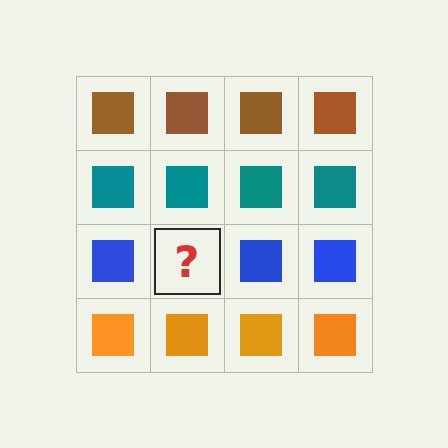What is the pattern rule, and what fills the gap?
The rule is that each row has a consistent color. The gap should be filled with a blue square.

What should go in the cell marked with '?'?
The missing cell should contain a blue square.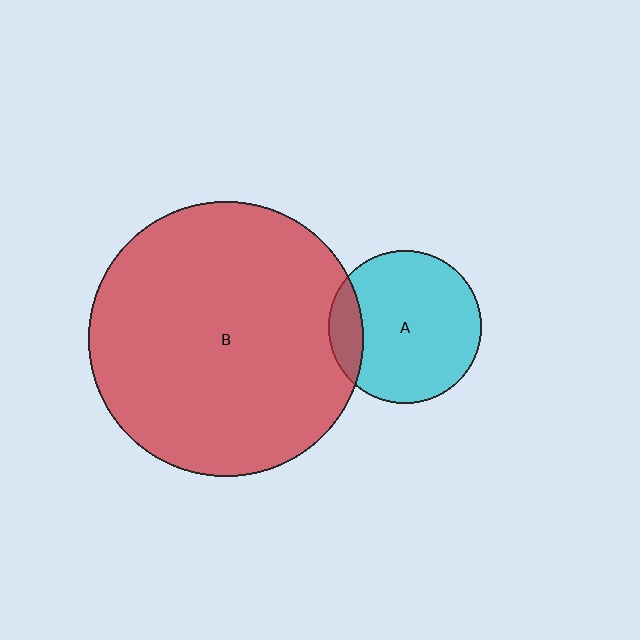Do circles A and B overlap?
Yes.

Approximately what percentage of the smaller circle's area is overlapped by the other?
Approximately 15%.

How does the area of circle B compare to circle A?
Approximately 3.2 times.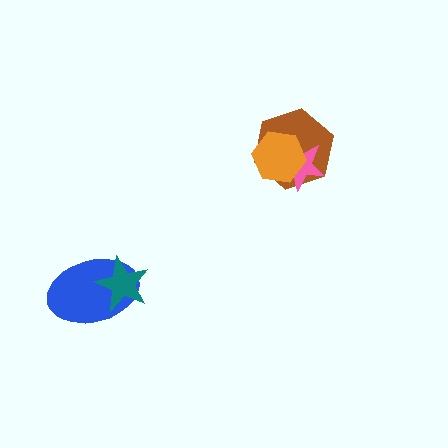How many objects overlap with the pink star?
2 objects overlap with the pink star.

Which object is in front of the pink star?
The orange hexagon is in front of the pink star.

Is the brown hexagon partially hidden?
Yes, it is partially covered by another shape.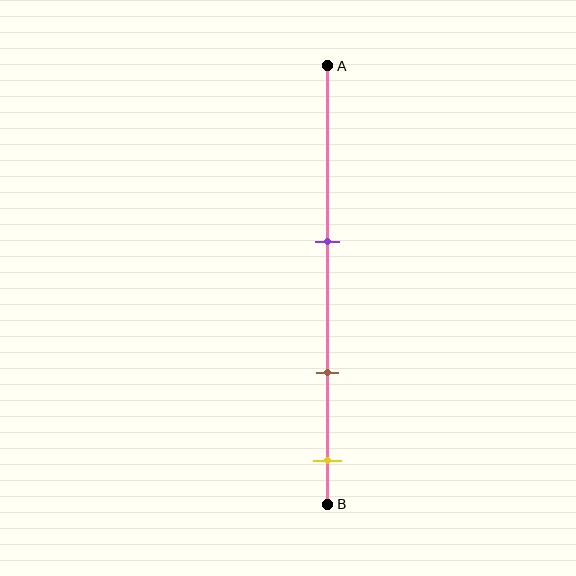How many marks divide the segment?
There are 3 marks dividing the segment.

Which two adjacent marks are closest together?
The brown and yellow marks are the closest adjacent pair.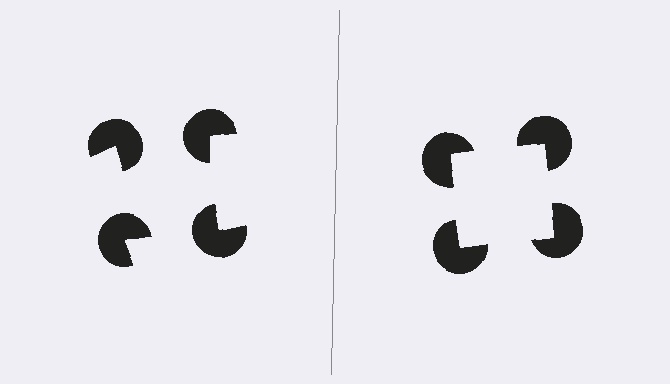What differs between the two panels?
The pac-man discs are positioned identically on both sides; only the wedge orientations differ. On the right they align to a square; on the left they are misaligned.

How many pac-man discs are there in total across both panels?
8 — 4 on each side.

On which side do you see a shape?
An illusory square appears on the right side. On the left side the wedge cuts are rotated, so no coherent shape forms.